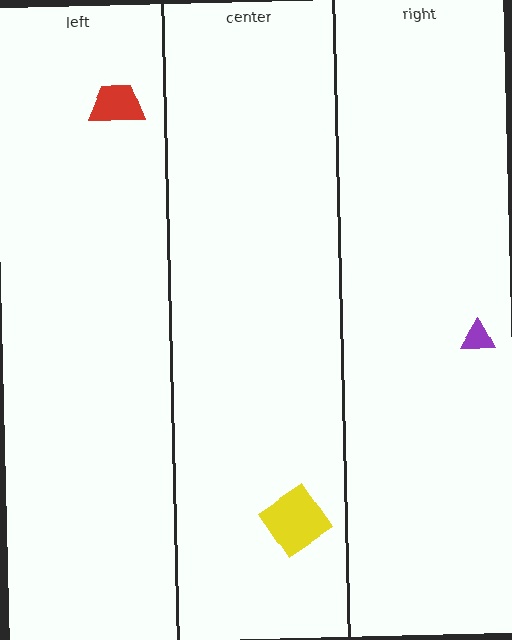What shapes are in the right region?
The purple triangle.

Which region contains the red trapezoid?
The left region.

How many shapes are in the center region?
1.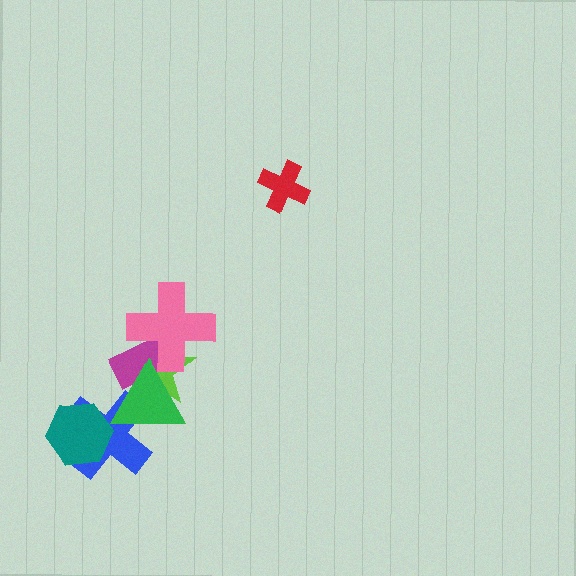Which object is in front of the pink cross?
The green triangle is in front of the pink cross.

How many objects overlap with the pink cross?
3 objects overlap with the pink cross.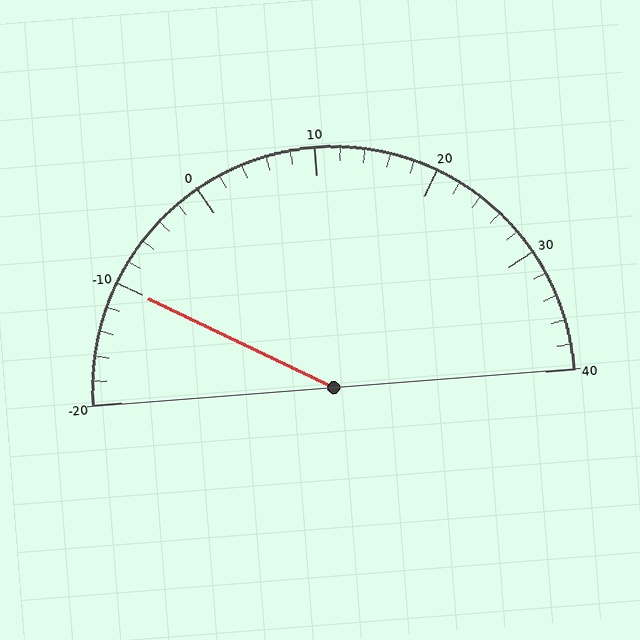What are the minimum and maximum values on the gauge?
The gauge ranges from -20 to 40.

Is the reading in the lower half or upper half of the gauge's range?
The reading is in the lower half of the range (-20 to 40).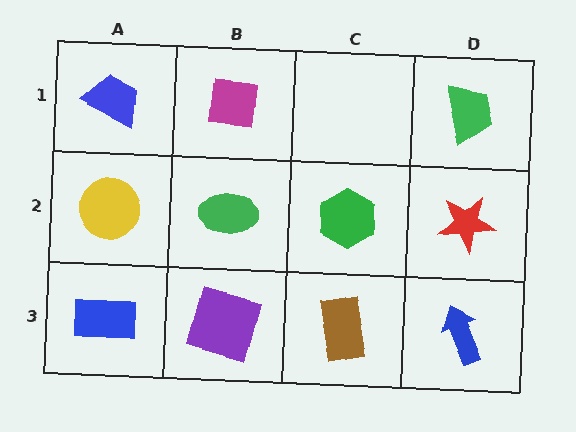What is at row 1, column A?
A blue trapezoid.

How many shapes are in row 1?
3 shapes.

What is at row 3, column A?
A blue rectangle.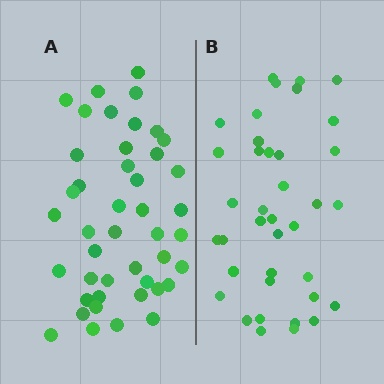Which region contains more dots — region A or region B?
Region A (the left region) has more dots.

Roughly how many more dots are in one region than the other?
Region A has about 6 more dots than region B.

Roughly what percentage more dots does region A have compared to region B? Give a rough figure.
About 15% more.